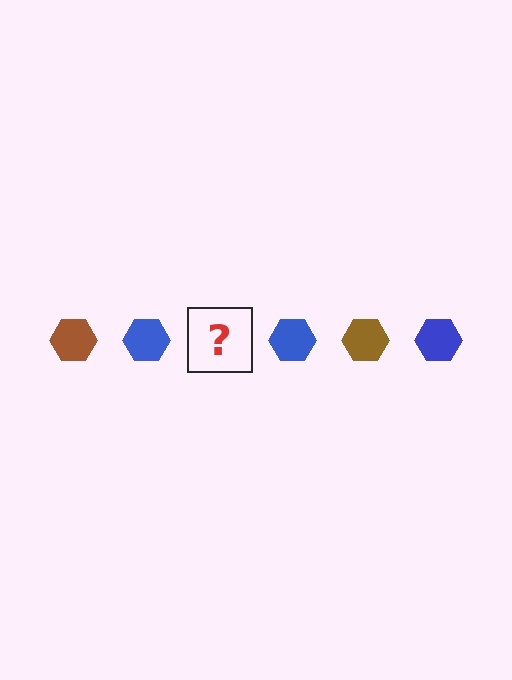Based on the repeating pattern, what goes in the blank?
The blank should be a brown hexagon.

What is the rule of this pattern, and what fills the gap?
The rule is that the pattern cycles through brown, blue hexagons. The gap should be filled with a brown hexagon.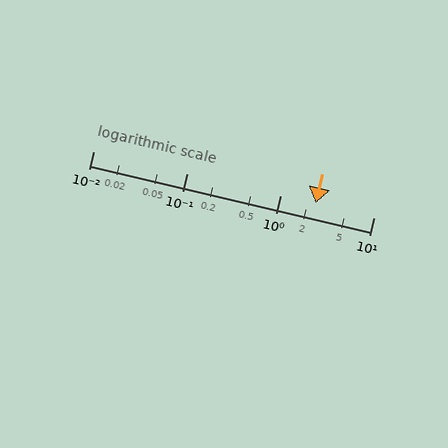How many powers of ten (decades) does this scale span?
The scale spans 3 decades, from 0.01 to 10.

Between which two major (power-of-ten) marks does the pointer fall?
The pointer is between 1 and 10.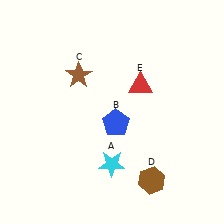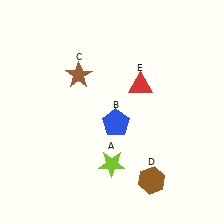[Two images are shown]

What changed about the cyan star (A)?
In Image 1, A is cyan. In Image 2, it changed to lime.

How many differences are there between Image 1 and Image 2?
There is 1 difference between the two images.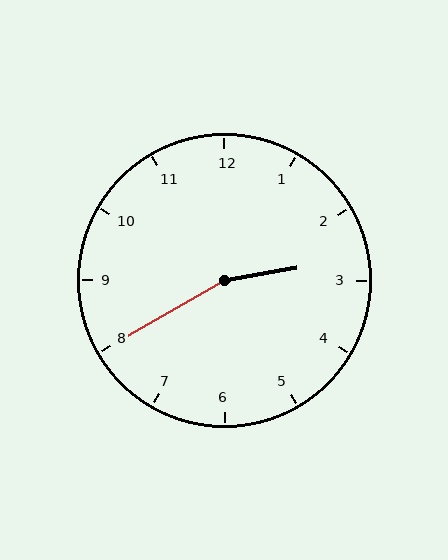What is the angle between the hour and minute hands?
Approximately 160 degrees.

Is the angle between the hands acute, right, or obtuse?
It is obtuse.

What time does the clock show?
2:40.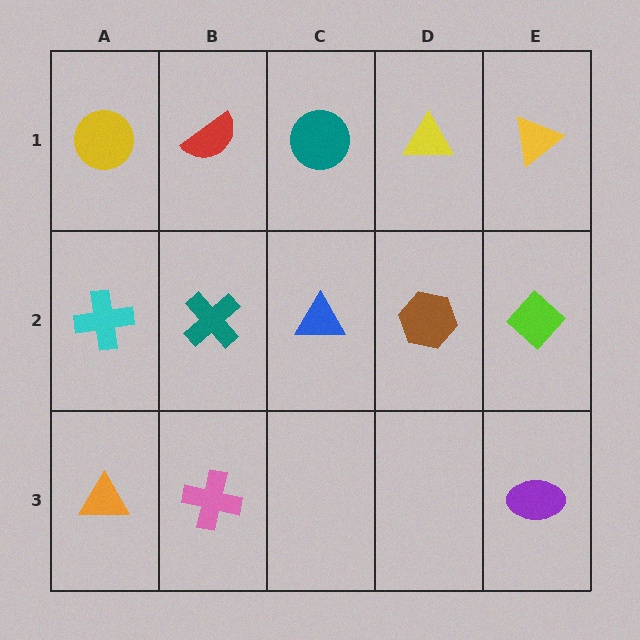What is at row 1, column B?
A red semicircle.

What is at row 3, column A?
An orange triangle.